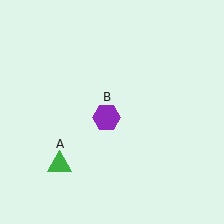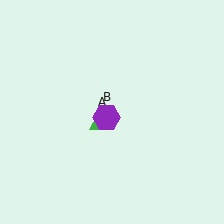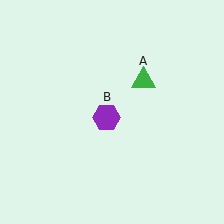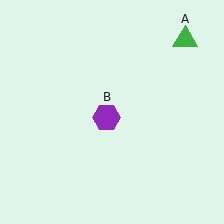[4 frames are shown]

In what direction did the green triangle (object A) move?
The green triangle (object A) moved up and to the right.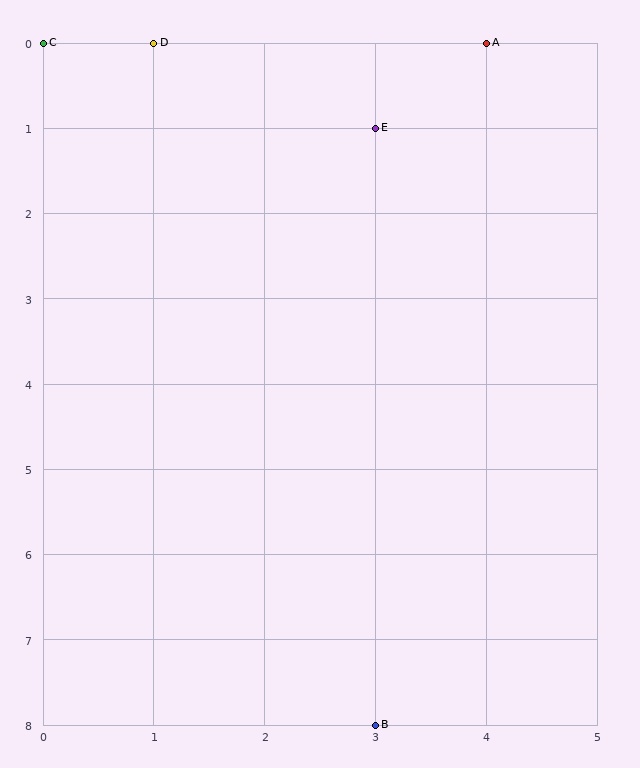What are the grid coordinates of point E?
Point E is at grid coordinates (3, 1).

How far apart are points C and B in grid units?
Points C and B are 3 columns and 8 rows apart (about 8.5 grid units diagonally).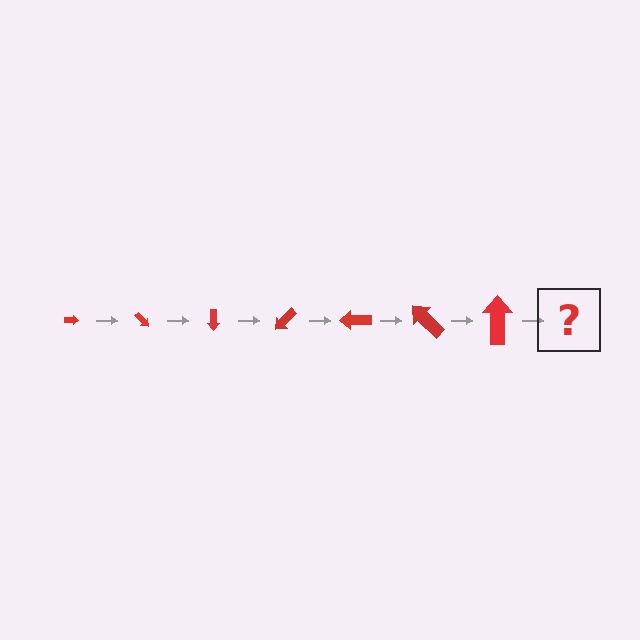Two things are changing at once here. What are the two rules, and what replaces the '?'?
The two rules are that the arrow grows larger each step and it rotates 45 degrees each step. The '?' should be an arrow, larger than the previous one and rotated 315 degrees from the start.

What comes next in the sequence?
The next element should be an arrow, larger than the previous one and rotated 315 degrees from the start.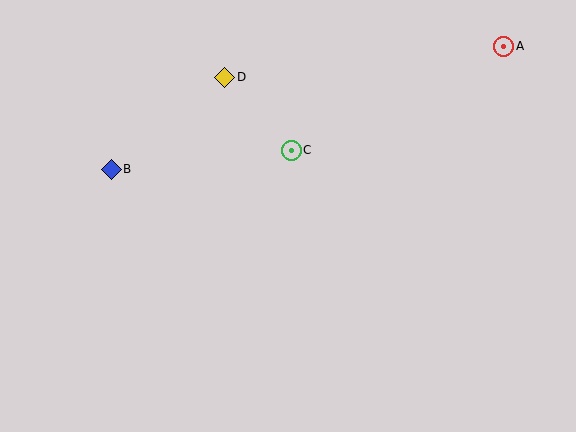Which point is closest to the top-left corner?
Point B is closest to the top-left corner.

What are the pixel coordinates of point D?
Point D is at (225, 77).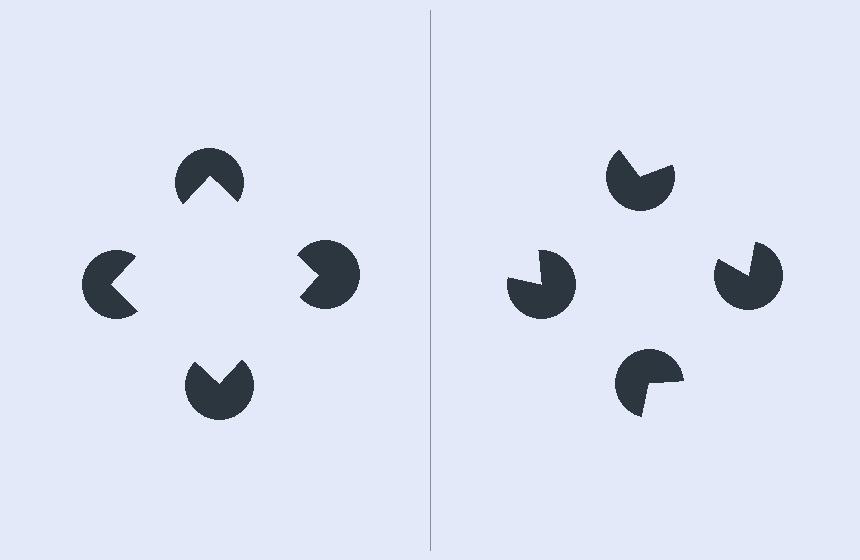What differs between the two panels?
The pac-man discs are positioned identically on both sides; only the wedge orientations differ. On the left they align to a square; on the right they are misaligned.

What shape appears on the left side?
An illusory square.